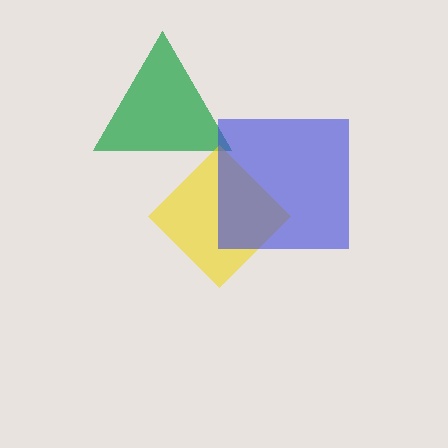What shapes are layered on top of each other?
The layered shapes are: a green triangle, a yellow diamond, a blue square.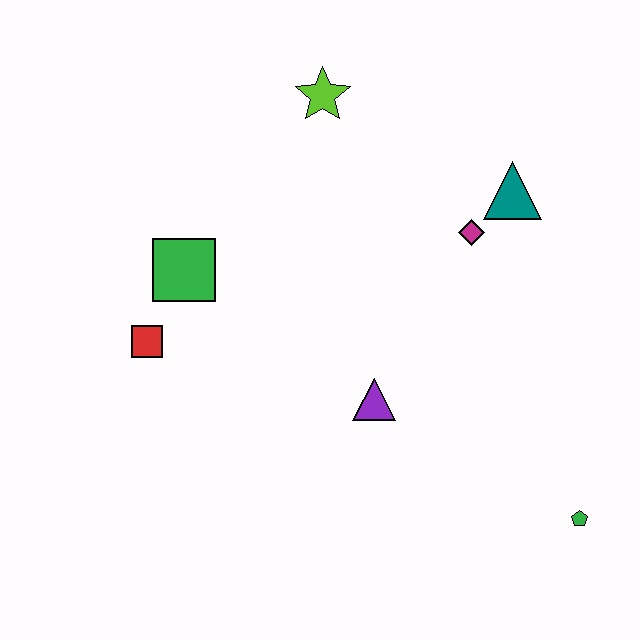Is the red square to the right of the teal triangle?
No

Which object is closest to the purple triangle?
The magenta diamond is closest to the purple triangle.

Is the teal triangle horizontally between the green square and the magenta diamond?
No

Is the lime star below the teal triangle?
No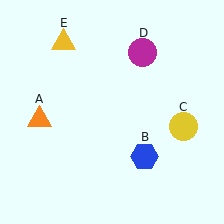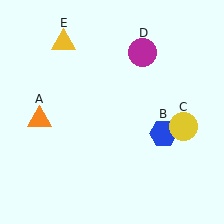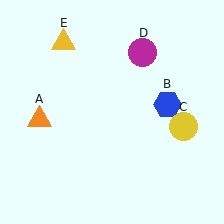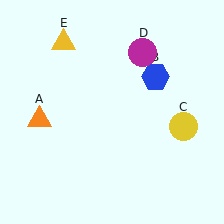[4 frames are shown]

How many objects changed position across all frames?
1 object changed position: blue hexagon (object B).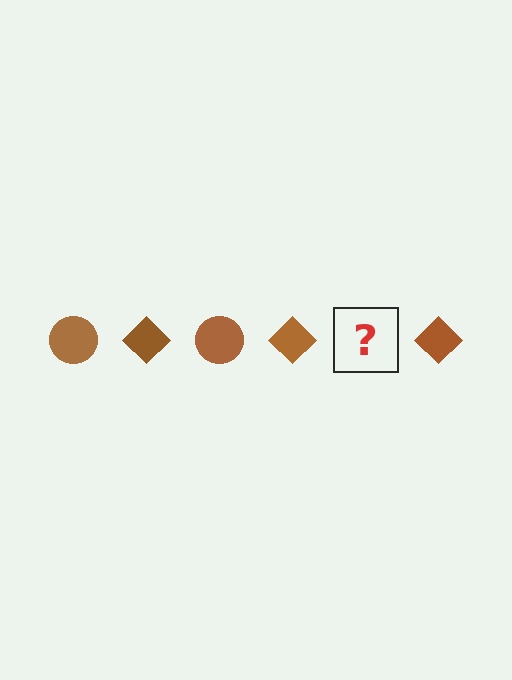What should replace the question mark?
The question mark should be replaced with a brown circle.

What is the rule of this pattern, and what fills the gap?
The rule is that the pattern cycles through circle, diamond shapes in brown. The gap should be filled with a brown circle.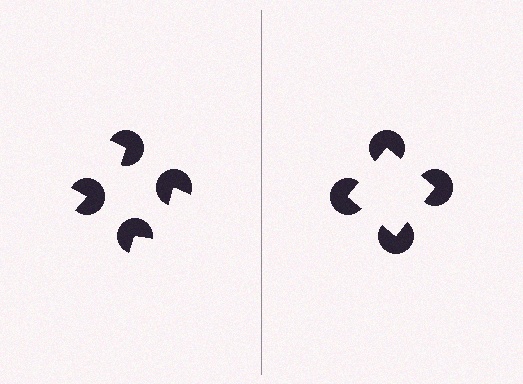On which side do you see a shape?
An illusory square appears on the right side. On the left side the wedge cuts are rotated, so no coherent shape forms.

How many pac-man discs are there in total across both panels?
8 — 4 on each side.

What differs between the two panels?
The pac-man discs are positioned identically on both sides; only the wedge orientations differ. On the right they align to a square; on the left they are misaligned.